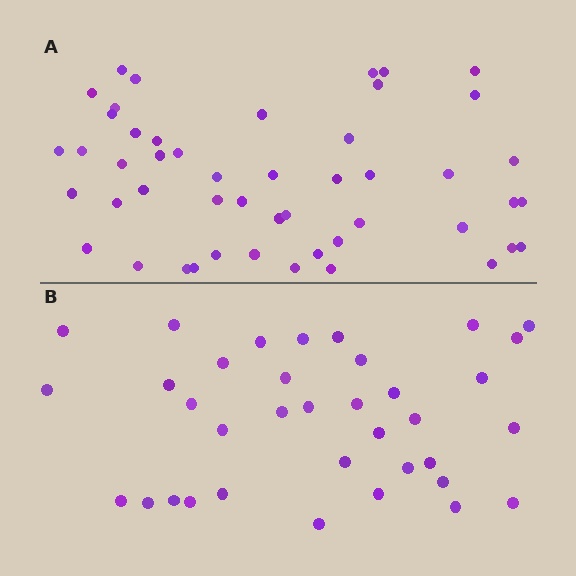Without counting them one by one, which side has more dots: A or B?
Region A (the top region) has more dots.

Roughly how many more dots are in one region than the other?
Region A has approximately 15 more dots than region B.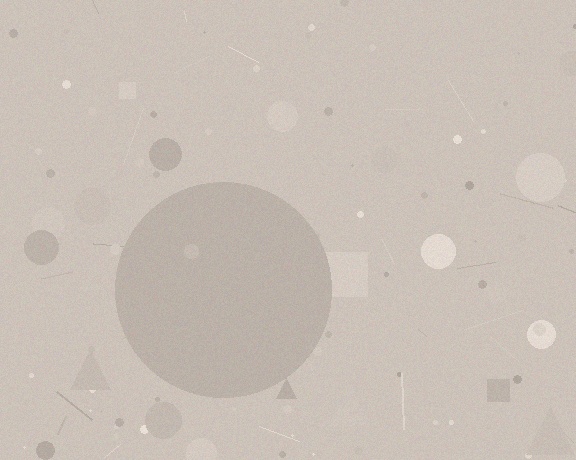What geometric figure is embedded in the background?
A circle is embedded in the background.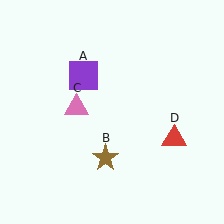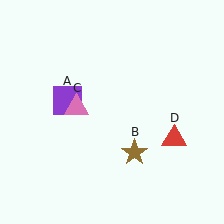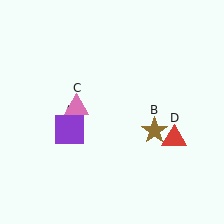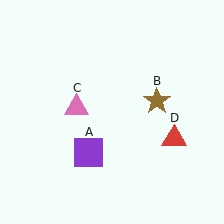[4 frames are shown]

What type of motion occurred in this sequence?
The purple square (object A), brown star (object B) rotated counterclockwise around the center of the scene.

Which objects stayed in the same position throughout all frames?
Pink triangle (object C) and red triangle (object D) remained stationary.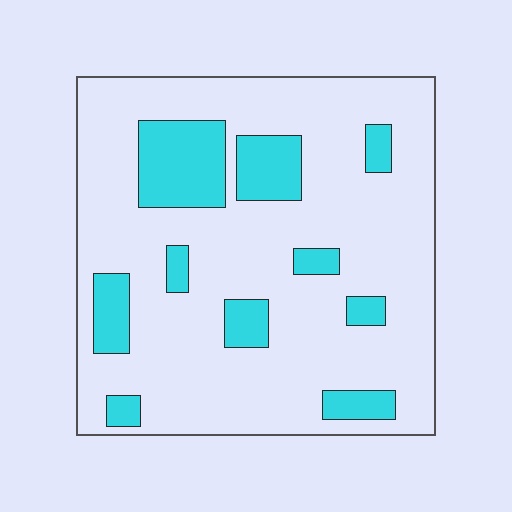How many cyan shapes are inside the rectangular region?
10.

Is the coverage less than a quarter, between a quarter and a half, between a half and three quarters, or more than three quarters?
Less than a quarter.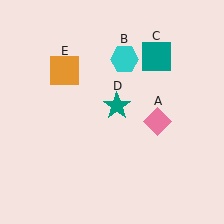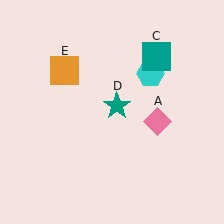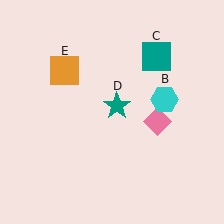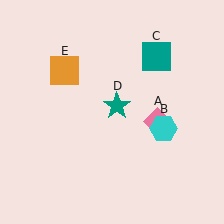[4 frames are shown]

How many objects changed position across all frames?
1 object changed position: cyan hexagon (object B).